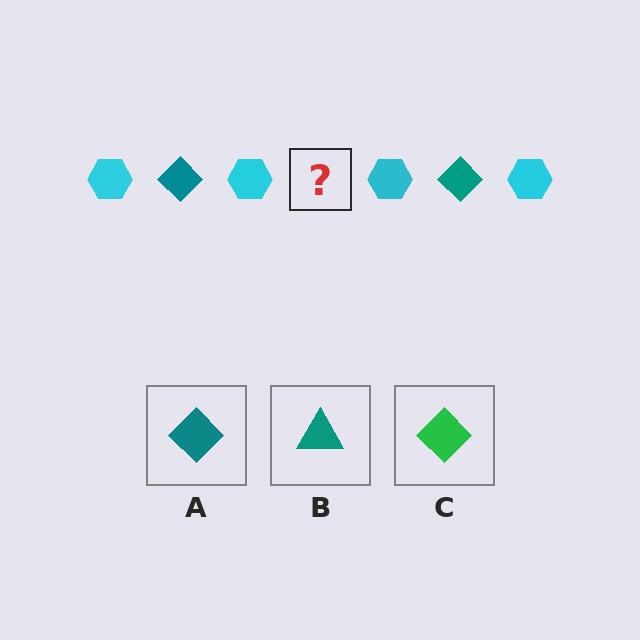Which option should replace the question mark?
Option A.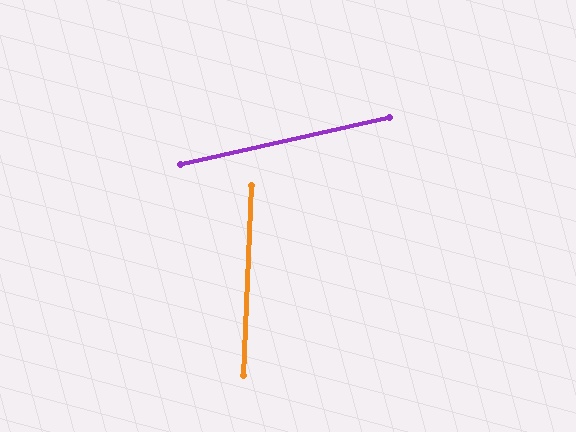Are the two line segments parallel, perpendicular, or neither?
Neither parallel nor perpendicular — they differ by about 75°.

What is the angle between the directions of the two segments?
Approximately 75 degrees.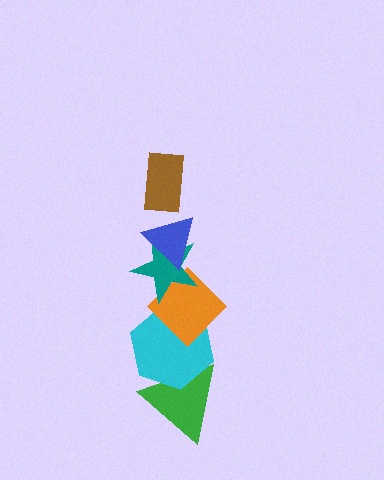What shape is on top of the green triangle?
The cyan hexagon is on top of the green triangle.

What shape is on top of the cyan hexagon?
The orange diamond is on top of the cyan hexagon.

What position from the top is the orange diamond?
The orange diamond is 4th from the top.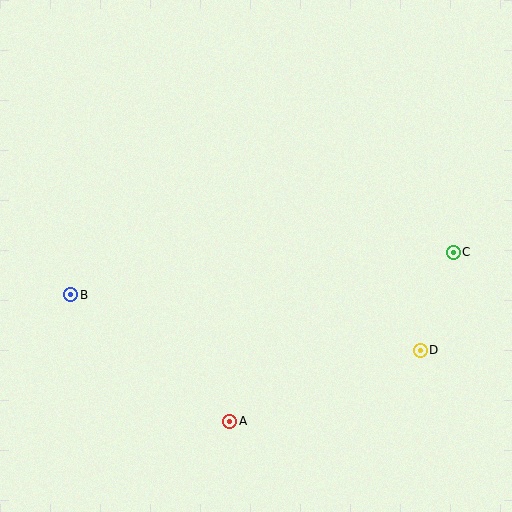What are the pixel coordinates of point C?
Point C is at (453, 252).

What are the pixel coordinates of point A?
Point A is at (230, 421).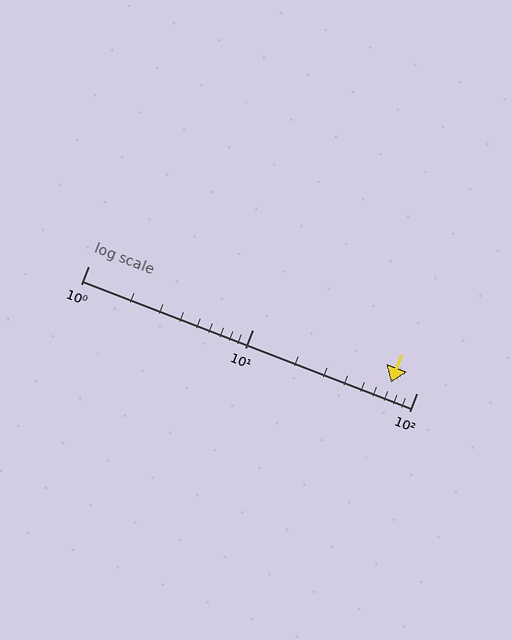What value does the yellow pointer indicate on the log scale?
The pointer indicates approximately 70.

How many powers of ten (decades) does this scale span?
The scale spans 2 decades, from 1 to 100.